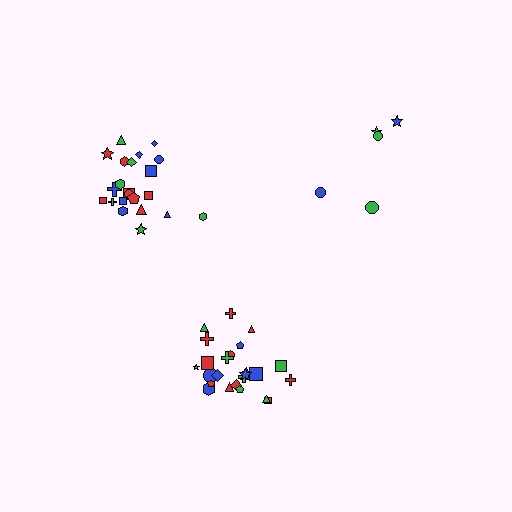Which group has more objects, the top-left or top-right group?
The top-left group.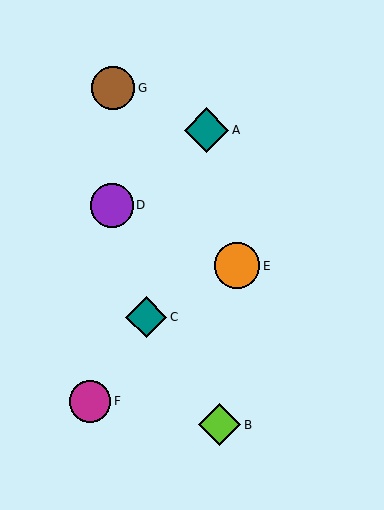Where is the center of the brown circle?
The center of the brown circle is at (113, 88).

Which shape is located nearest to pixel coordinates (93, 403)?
The magenta circle (labeled F) at (90, 401) is nearest to that location.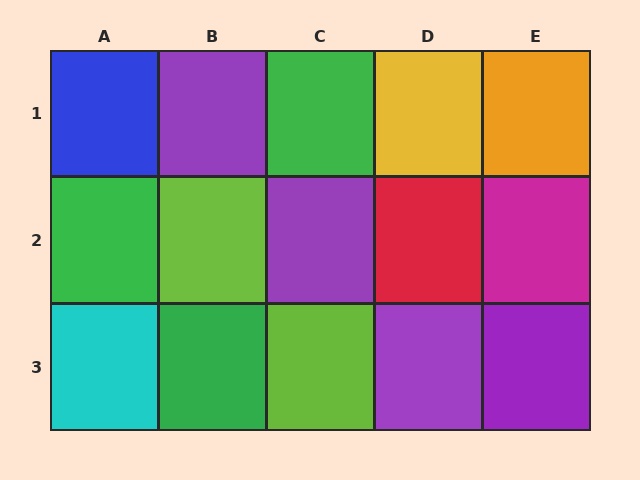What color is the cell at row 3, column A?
Cyan.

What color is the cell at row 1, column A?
Blue.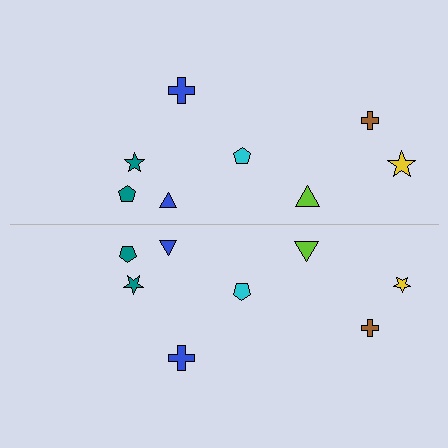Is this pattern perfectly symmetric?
No, the pattern is not perfectly symmetric. The yellow star on the bottom side has a different size than its mirror counterpart.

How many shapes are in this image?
There are 16 shapes in this image.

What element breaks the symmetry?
The yellow star on the bottom side has a different size than its mirror counterpart.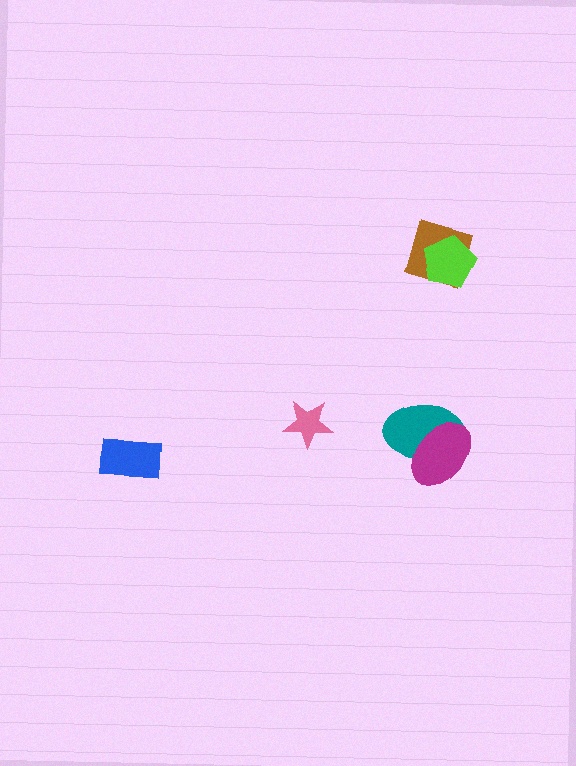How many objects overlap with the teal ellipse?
1 object overlaps with the teal ellipse.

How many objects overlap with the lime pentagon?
1 object overlaps with the lime pentagon.